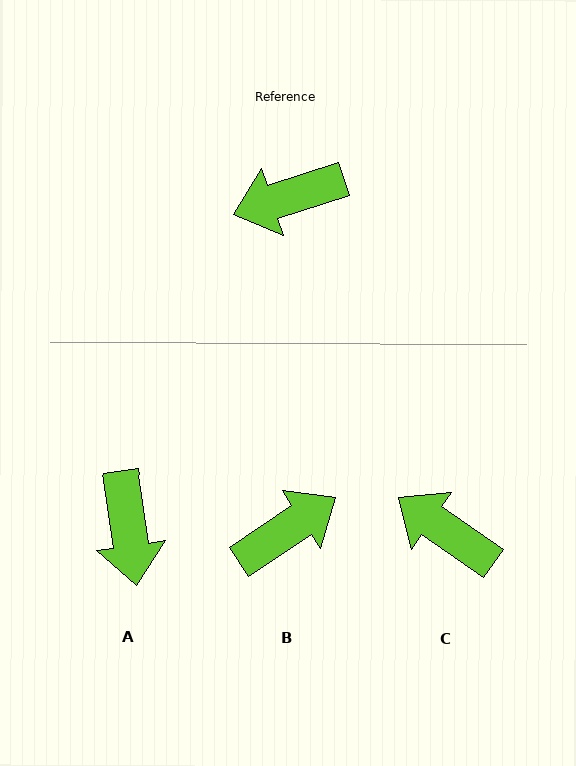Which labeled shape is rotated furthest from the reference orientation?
B, about 164 degrees away.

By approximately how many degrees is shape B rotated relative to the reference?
Approximately 164 degrees clockwise.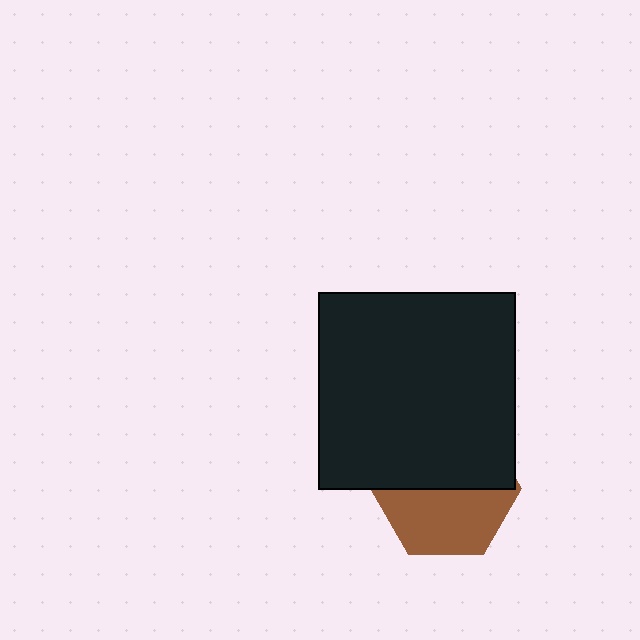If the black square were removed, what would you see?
You would see the complete brown hexagon.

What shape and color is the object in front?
The object in front is a black square.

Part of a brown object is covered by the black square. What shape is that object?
It is a hexagon.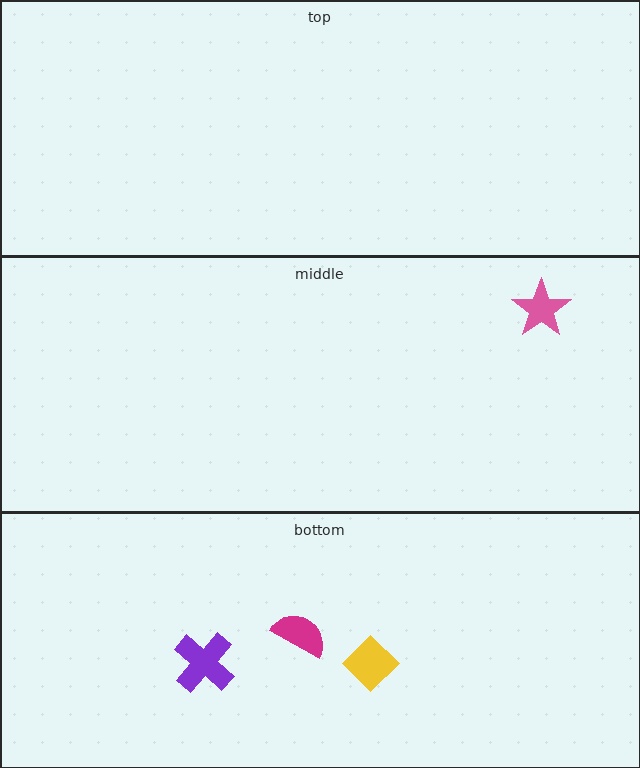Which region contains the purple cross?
The bottom region.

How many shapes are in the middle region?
1.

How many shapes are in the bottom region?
3.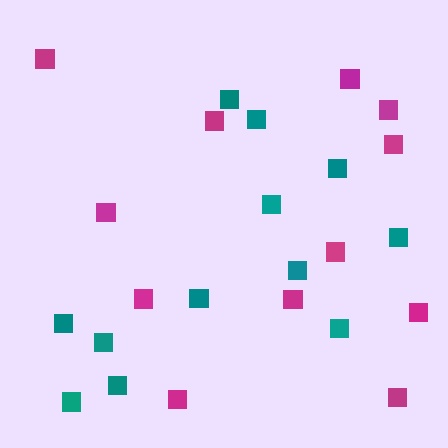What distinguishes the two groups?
There are 2 groups: one group of magenta squares (12) and one group of teal squares (12).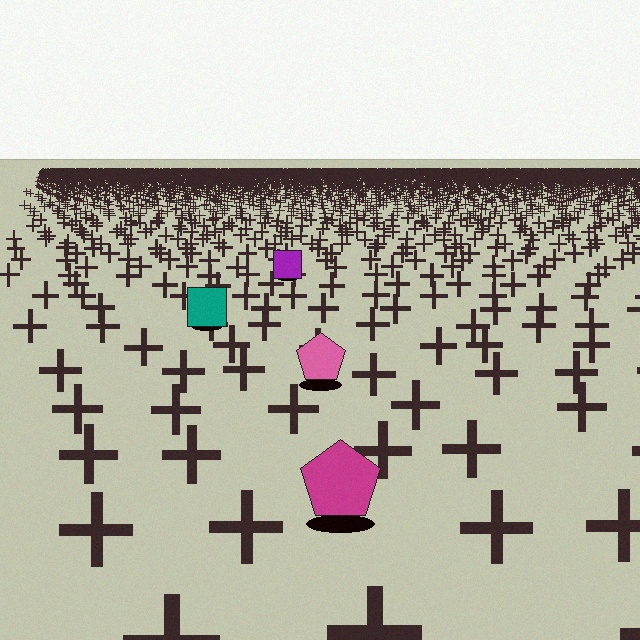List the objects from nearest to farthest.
From nearest to farthest: the magenta pentagon, the pink pentagon, the teal square, the purple square.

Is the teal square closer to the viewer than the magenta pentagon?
No. The magenta pentagon is closer — you can tell from the texture gradient: the ground texture is coarser near it.